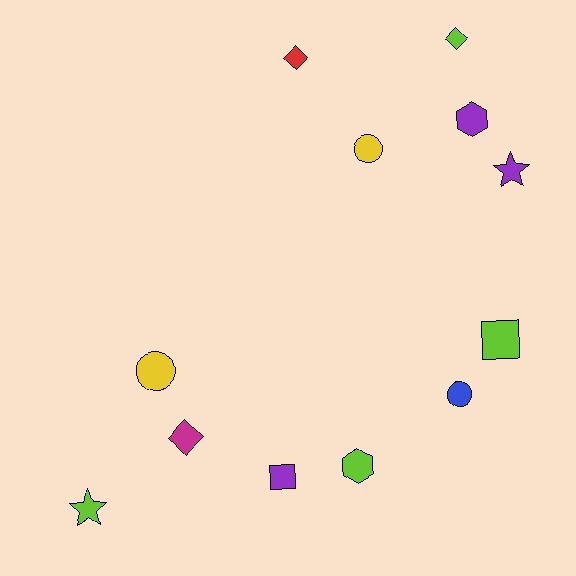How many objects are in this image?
There are 12 objects.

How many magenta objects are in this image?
There is 1 magenta object.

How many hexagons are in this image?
There are 2 hexagons.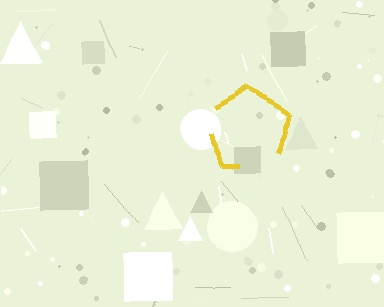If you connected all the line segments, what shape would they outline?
They would outline a pentagon.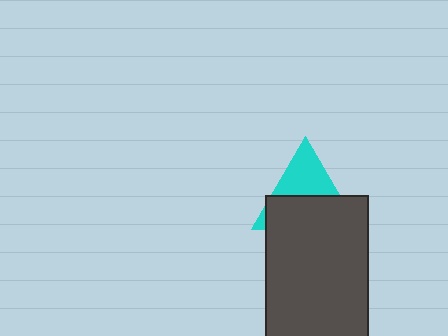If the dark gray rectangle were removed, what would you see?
You would see the complete cyan triangle.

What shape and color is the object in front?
The object in front is a dark gray rectangle.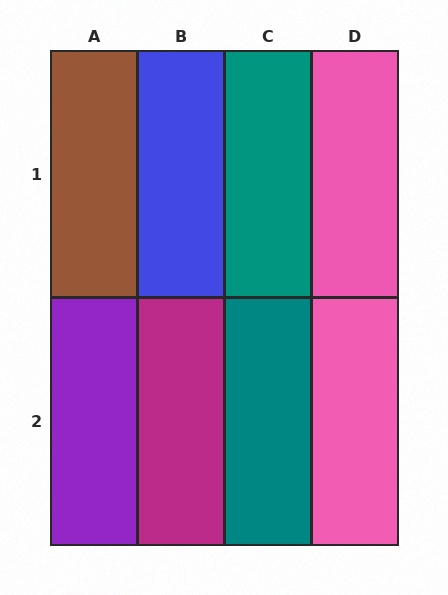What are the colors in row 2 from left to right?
Purple, magenta, teal, pink.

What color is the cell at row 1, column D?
Pink.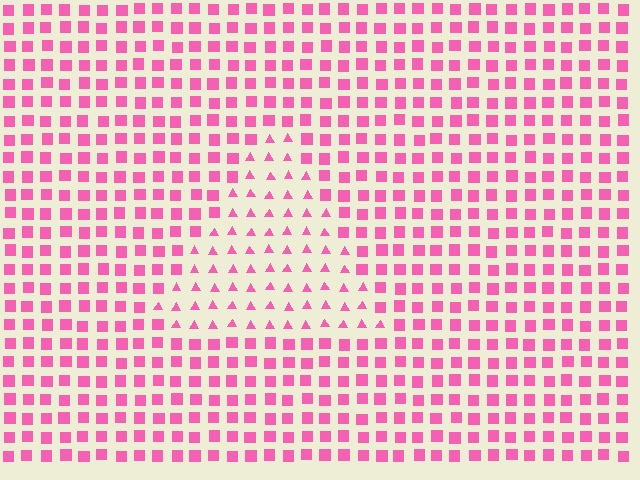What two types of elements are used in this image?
The image uses triangles inside the triangle region and squares outside it.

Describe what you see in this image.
The image is filled with small pink elements arranged in a uniform grid. A triangle-shaped region contains triangles, while the surrounding area contains squares. The boundary is defined purely by the change in element shape.